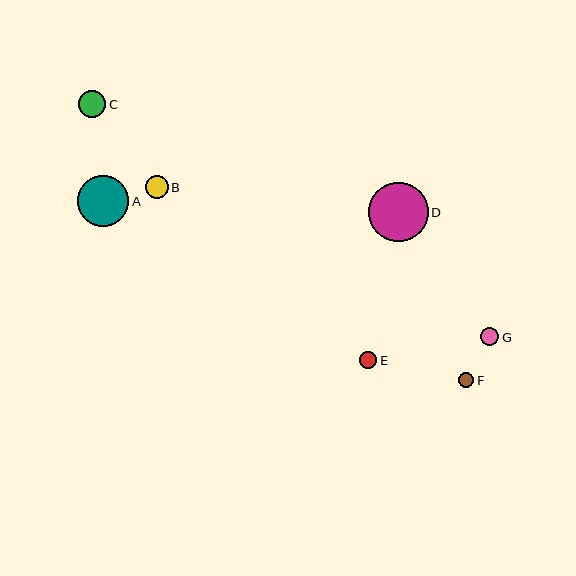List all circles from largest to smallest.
From largest to smallest: D, A, C, B, G, E, F.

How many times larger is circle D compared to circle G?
Circle D is approximately 3.3 times the size of circle G.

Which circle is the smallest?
Circle F is the smallest with a size of approximately 15 pixels.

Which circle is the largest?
Circle D is the largest with a size of approximately 59 pixels.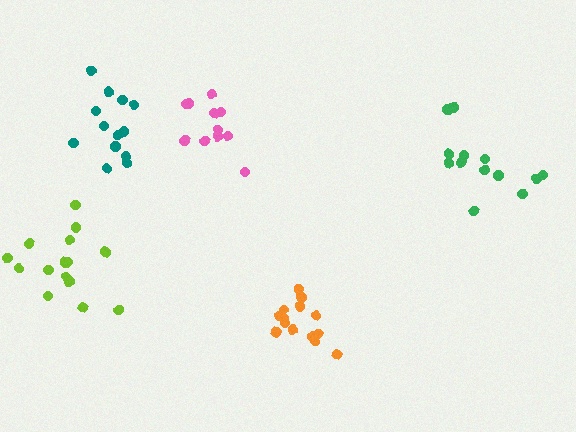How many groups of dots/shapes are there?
There are 5 groups.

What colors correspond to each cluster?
The clusters are colored: orange, teal, lime, green, pink.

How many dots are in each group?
Group 1: 14 dots, Group 2: 13 dots, Group 3: 15 dots, Group 4: 14 dots, Group 5: 11 dots (67 total).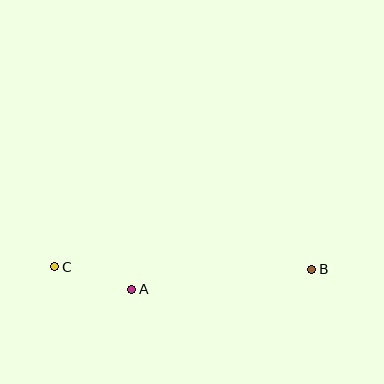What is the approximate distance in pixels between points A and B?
The distance between A and B is approximately 181 pixels.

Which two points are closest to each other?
Points A and C are closest to each other.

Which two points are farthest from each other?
Points B and C are farthest from each other.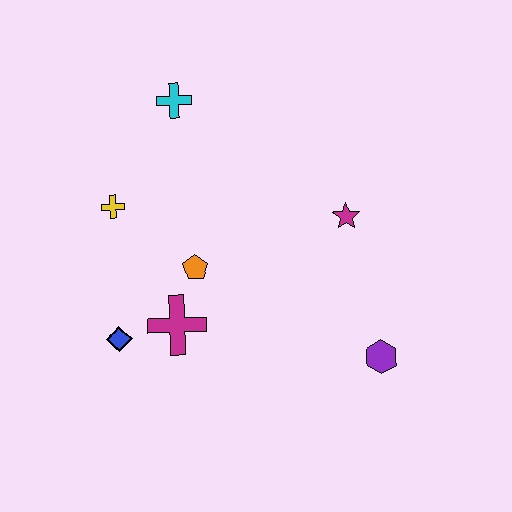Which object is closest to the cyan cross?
The yellow cross is closest to the cyan cross.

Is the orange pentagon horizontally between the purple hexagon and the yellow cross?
Yes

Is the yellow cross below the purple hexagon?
No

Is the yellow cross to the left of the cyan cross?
Yes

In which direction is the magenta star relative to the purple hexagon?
The magenta star is above the purple hexagon.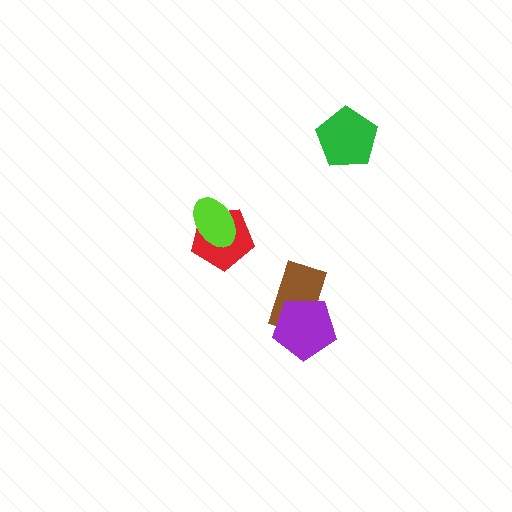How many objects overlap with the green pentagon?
0 objects overlap with the green pentagon.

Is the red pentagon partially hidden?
Yes, it is partially covered by another shape.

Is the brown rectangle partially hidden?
Yes, it is partially covered by another shape.